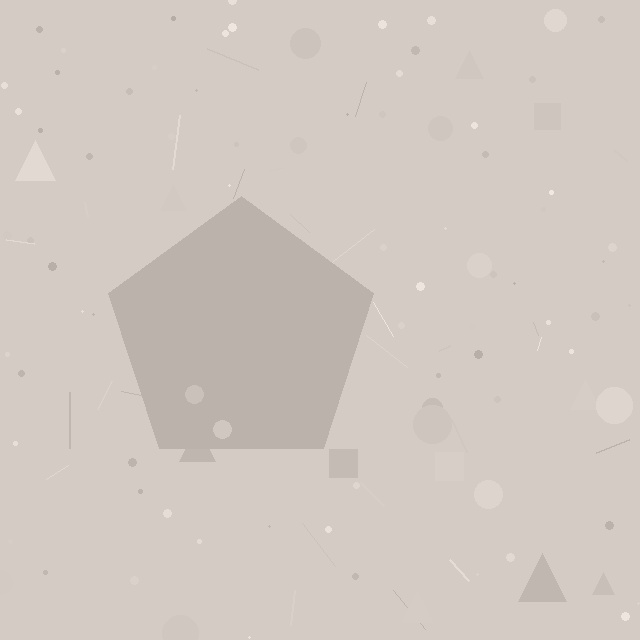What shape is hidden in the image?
A pentagon is hidden in the image.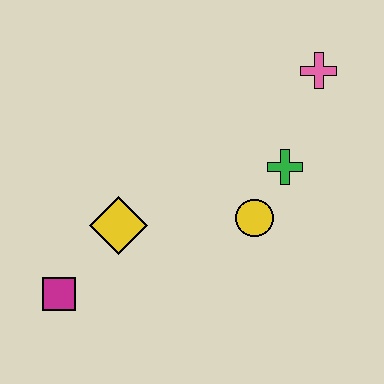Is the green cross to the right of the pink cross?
No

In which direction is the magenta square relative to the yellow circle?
The magenta square is to the left of the yellow circle.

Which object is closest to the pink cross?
The green cross is closest to the pink cross.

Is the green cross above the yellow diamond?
Yes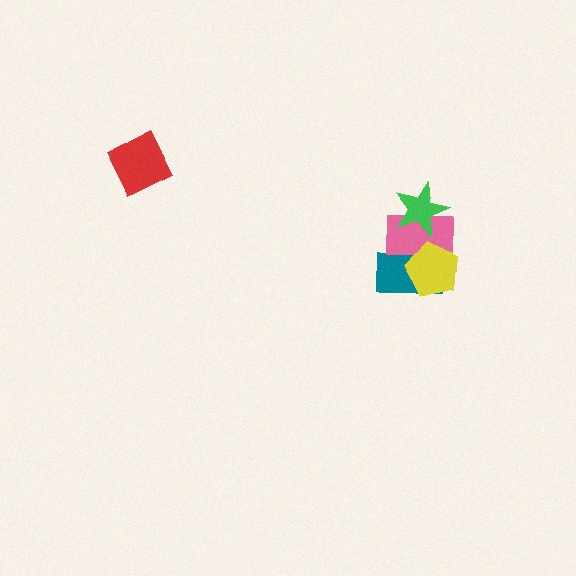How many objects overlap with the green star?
1 object overlaps with the green star.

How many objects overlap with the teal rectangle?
2 objects overlap with the teal rectangle.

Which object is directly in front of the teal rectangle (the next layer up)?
The pink rectangle is directly in front of the teal rectangle.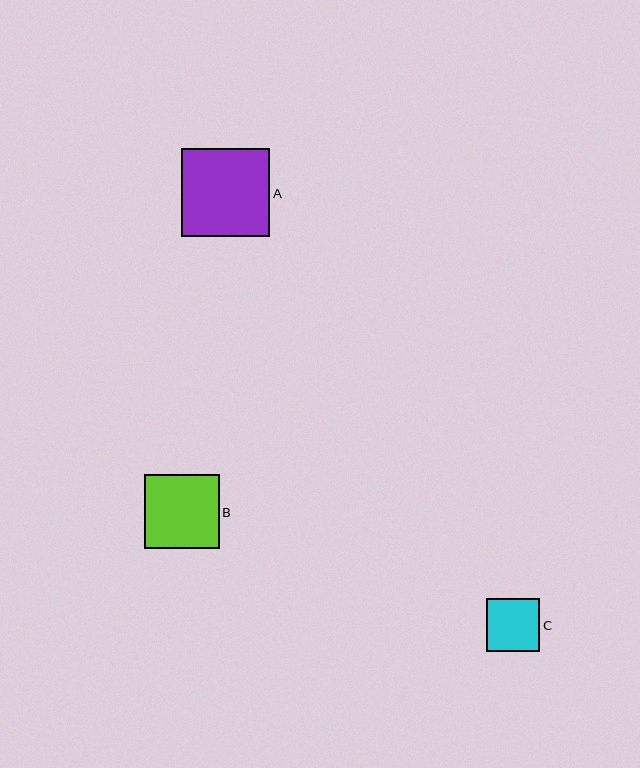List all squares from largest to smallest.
From largest to smallest: A, B, C.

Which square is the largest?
Square A is the largest with a size of approximately 88 pixels.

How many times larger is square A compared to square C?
Square A is approximately 1.7 times the size of square C.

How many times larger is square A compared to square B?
Square A is approximately 1.2 times the size of square B.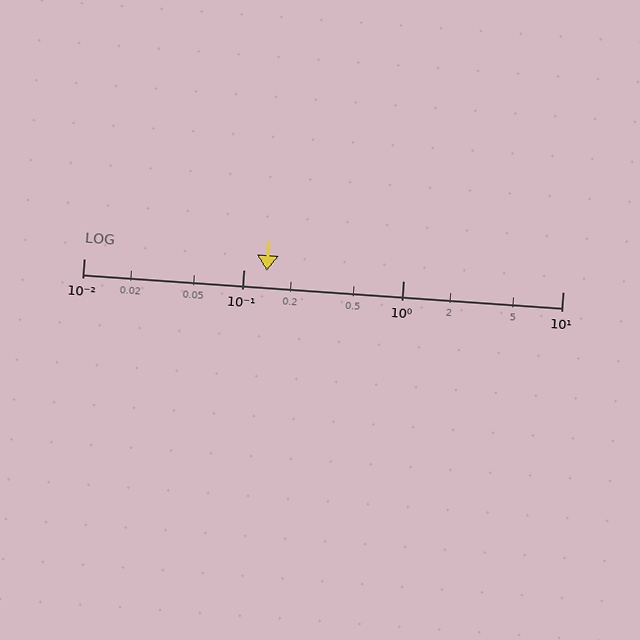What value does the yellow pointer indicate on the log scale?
The pointer indicates approximately 0.14.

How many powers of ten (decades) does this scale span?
The scale spans 3 decades, from 0.01 to 10.